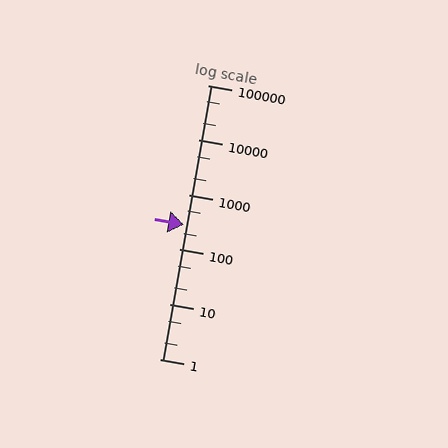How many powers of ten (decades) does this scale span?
The scale spans 5 decades, from 1 to 100000.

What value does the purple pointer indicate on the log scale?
The pointer indicates approximately 290.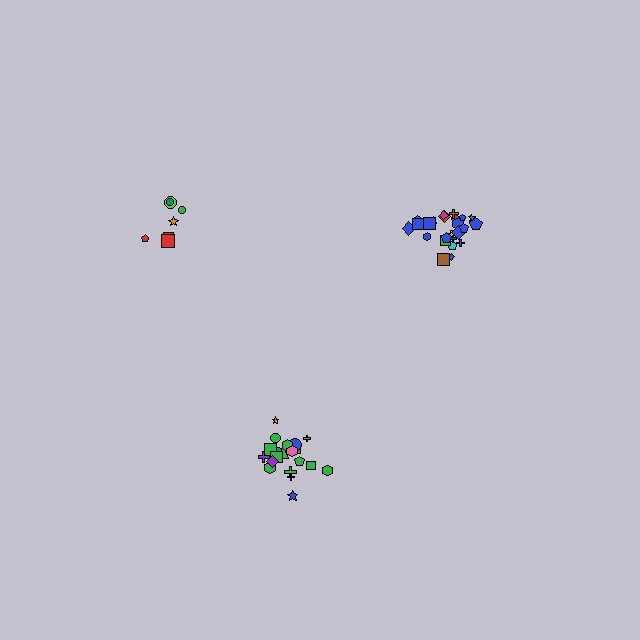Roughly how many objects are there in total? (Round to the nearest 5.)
Roughly 55 objects in total.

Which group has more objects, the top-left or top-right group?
The top-right group.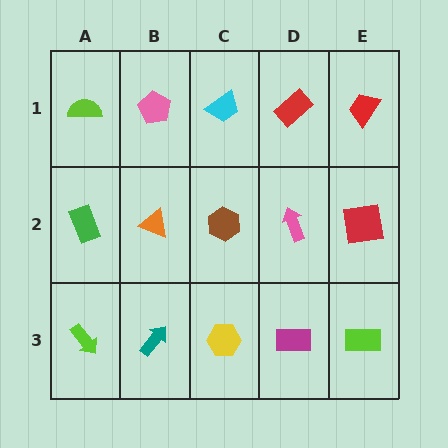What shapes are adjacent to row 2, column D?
A red rectangle (row 1, column D), a magenta rectangle (row 3, column D), a brown hexagon (row 2, column C), a red square (row 2, column E).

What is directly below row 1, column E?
A red square.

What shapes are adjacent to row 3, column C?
A brown hexagon (row 2, column C), a teal arrow (row 3, column B), a magenta rectangle (row 3, column D).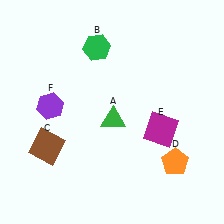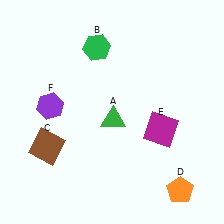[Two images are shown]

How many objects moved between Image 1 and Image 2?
1 object moved between the two images.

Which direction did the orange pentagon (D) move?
The orange pentagon (D) moved down.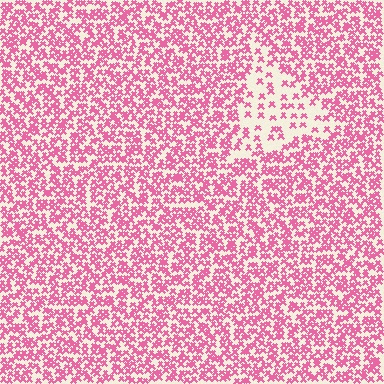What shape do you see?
I see a triangle.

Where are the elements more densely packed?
The elements are more densely packed outside the triangle boundary.